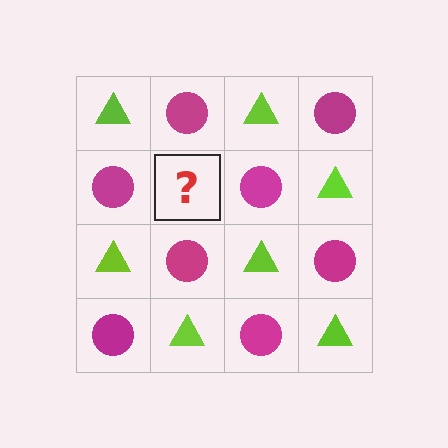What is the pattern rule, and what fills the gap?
The rule is that it alternates lime triangle and magenta circle in a checkerboard pattern. The gap should be filled with a lime triangle.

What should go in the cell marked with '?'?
The missing cell should contain a lime triangle.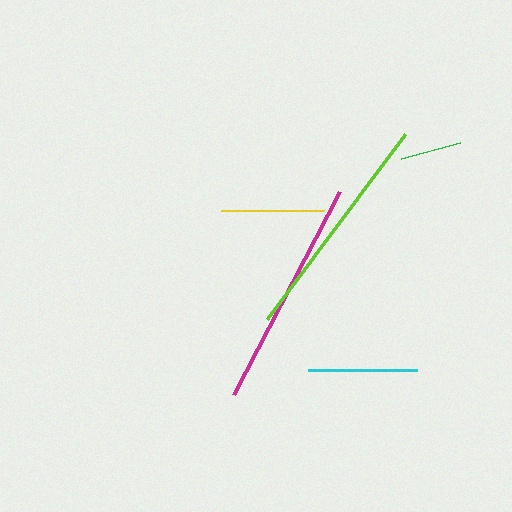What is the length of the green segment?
The green segment is approximately 60 pixels long.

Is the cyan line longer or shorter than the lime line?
The lime line is longer than the cyan line.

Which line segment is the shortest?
The green line is the shortest at approximately 60 pixels.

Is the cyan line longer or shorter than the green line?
The cyan line is longer than the green line.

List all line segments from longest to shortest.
From longest to shortest: lime, magenta, cyan, yellow, green.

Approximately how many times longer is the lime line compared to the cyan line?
The lime line is approximately 2.1 times the length of the cyan line.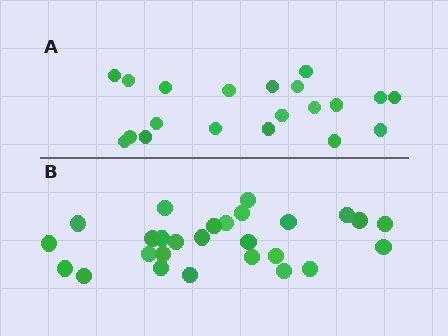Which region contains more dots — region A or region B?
Region B (the bottom region) has more dots.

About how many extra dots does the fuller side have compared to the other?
Region B has roughly 8 or so more dots than region A.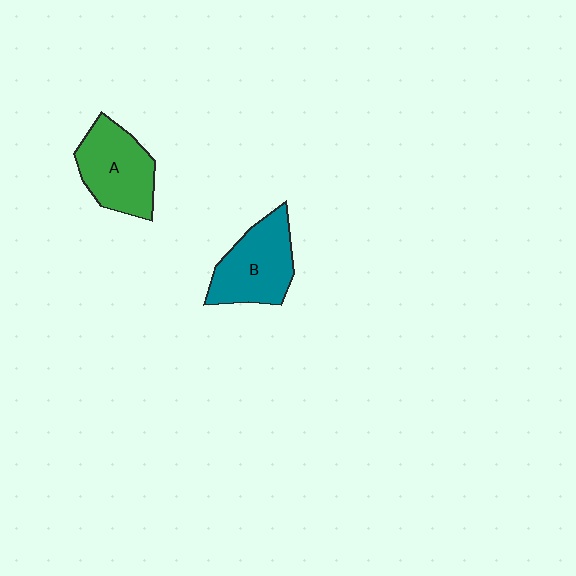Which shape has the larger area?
Shape B (teal).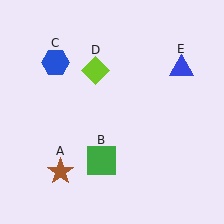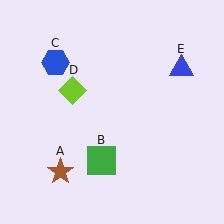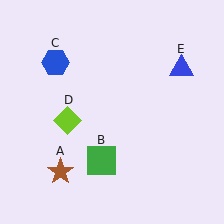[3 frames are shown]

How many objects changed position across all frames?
1 object changed position: lime diamond (object D).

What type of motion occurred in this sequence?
The lime diamond (object D) rotated counterclockwise around the center of the scene.